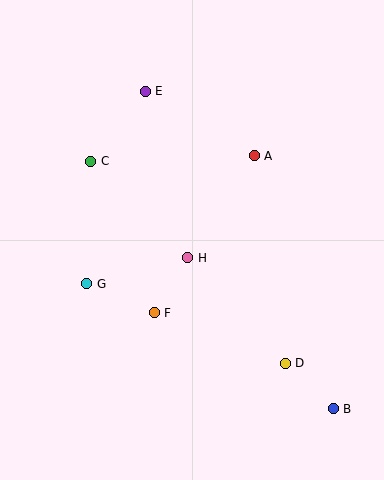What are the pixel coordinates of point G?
Point G is at (87, 284).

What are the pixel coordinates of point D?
Point D is at (285, 363).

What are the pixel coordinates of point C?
Point C is at (91, 161).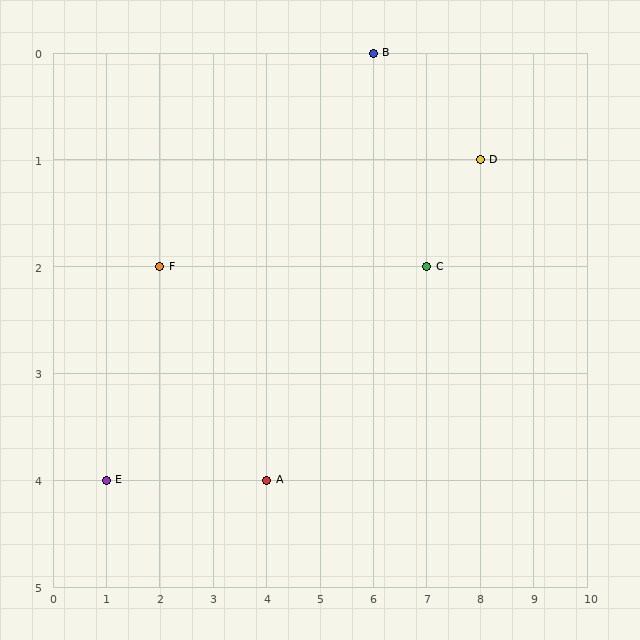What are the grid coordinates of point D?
Point D is at grid coordinates (8, 1).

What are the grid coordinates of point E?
Point E is at grid coordinates (1, 4).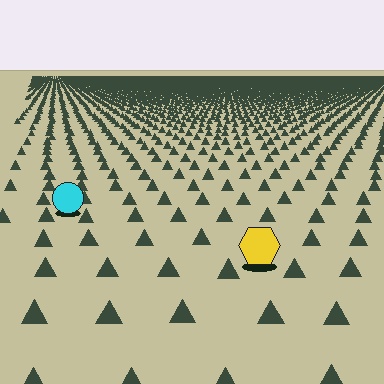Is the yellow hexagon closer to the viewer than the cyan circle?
Yes. The yellow hexagon is closer — you can tell from the texture gradient: the ground texture is coarser near it.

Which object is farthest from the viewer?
The cyan circle is farthest from the viewer. It appears smaller and the ground texture around it is denser.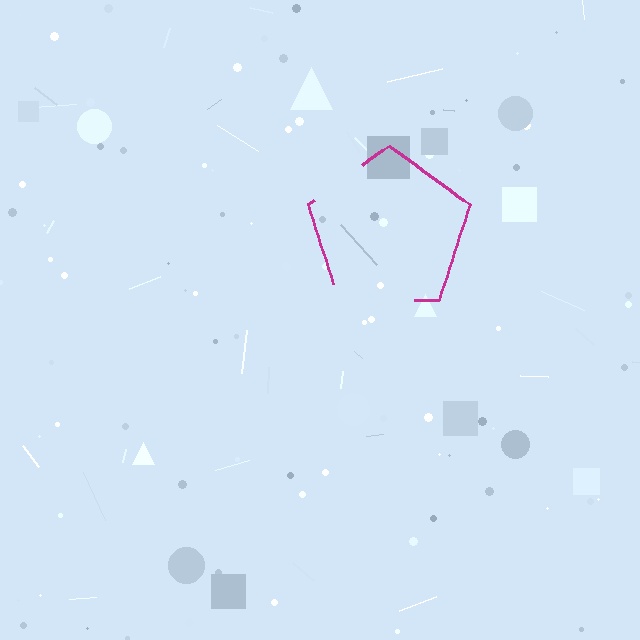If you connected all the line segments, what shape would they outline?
They would outline a pentagon.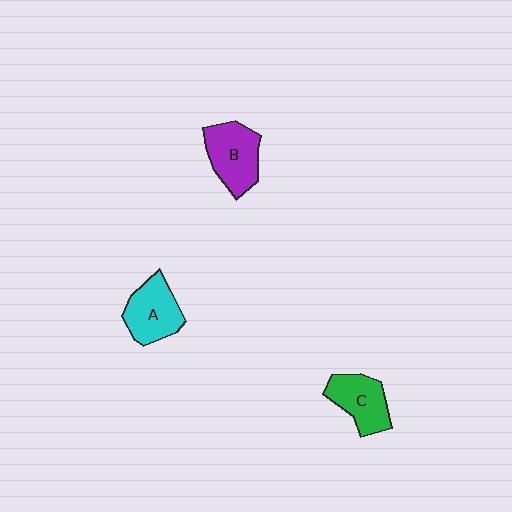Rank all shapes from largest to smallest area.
From largest to smallest: B (purple), A (cyan), C (green).